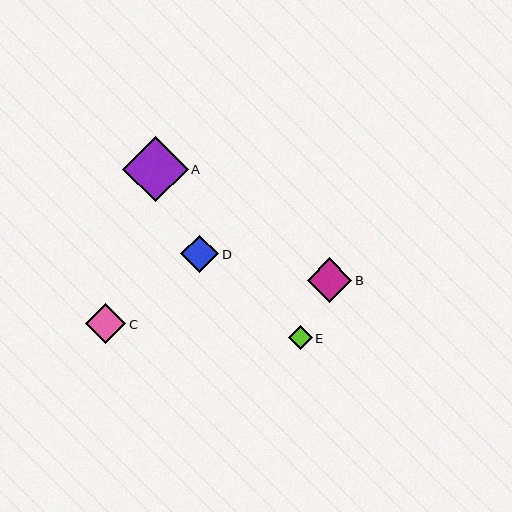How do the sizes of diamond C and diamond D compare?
Diamond C and diamond D are approximately the same size.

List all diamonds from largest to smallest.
From largest to smallest: A, B, C, D, E.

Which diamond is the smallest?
Diamond E is the smallest with a size of approximately 24 pixels.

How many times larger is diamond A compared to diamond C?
Diamond A is approximately 1.6 times the size of diamond C.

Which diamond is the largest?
Diamond A is the largest with a size of approximately 65 pixels.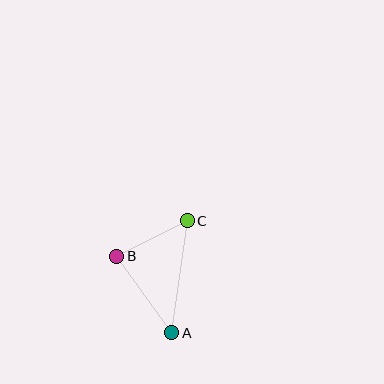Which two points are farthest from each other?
Points A and C are farthest from each other.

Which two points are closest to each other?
Points B and C are closest to each other.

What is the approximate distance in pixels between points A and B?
The distance between A and B is approximately 94 pixels.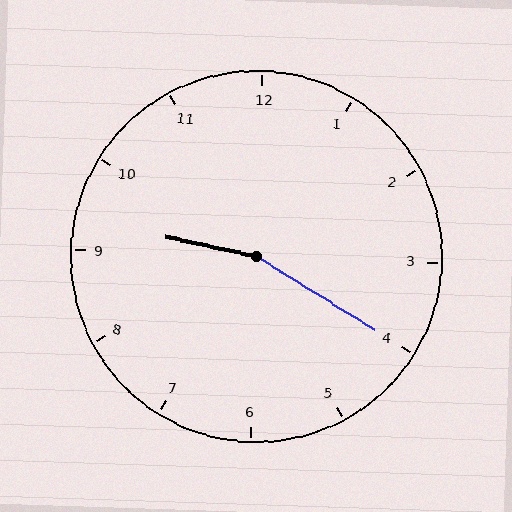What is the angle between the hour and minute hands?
Approximately 160 degrees.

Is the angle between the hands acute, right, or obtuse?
It is obtuse.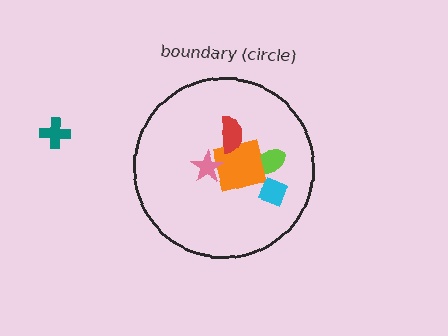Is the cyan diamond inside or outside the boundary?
Inside.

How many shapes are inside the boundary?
5 inside, 1 outside.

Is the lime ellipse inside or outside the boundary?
Inside.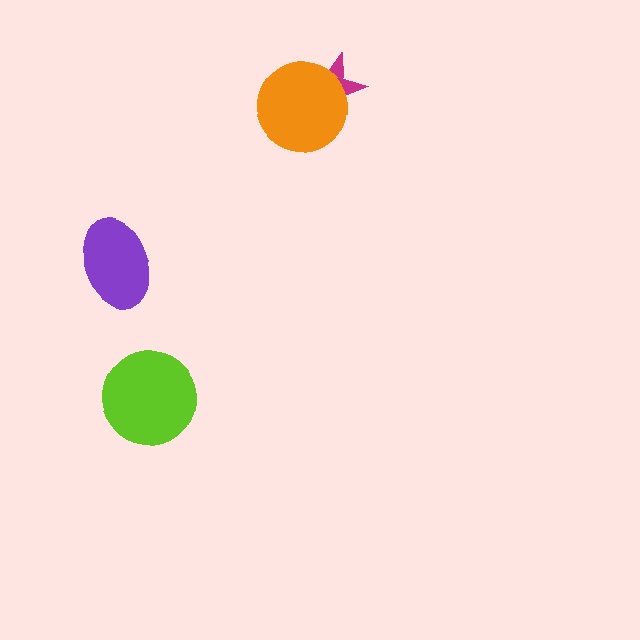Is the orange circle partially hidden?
No, no other shape covers it.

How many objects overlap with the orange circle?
1 object overlaps with the orange circle.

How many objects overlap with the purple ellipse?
0 objects overlap with the purple ellipse.